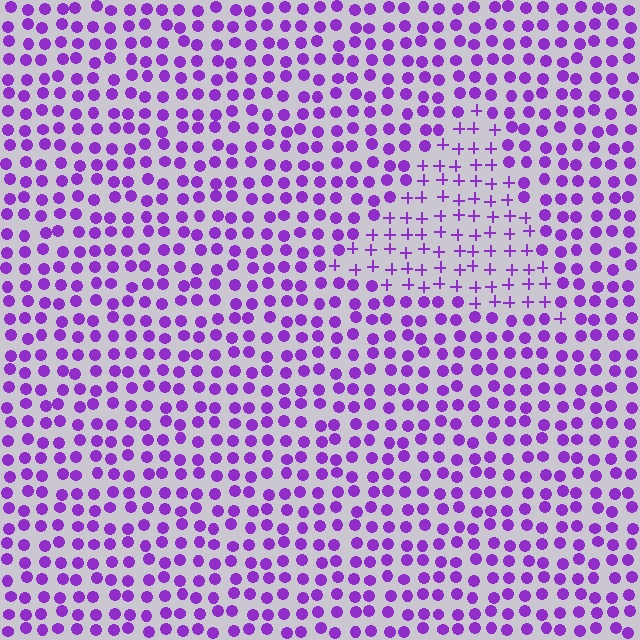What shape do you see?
I see a triangle.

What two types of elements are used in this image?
The image uses plus signs inside the triangle region and circles outside it.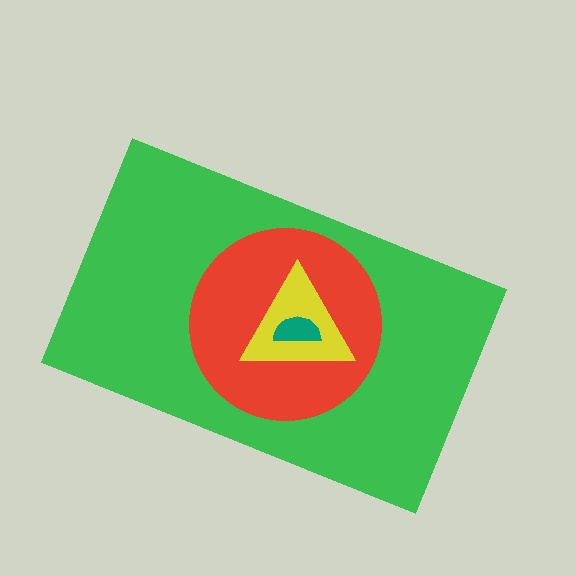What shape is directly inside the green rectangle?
The red circle.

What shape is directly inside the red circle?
The yellow triangle.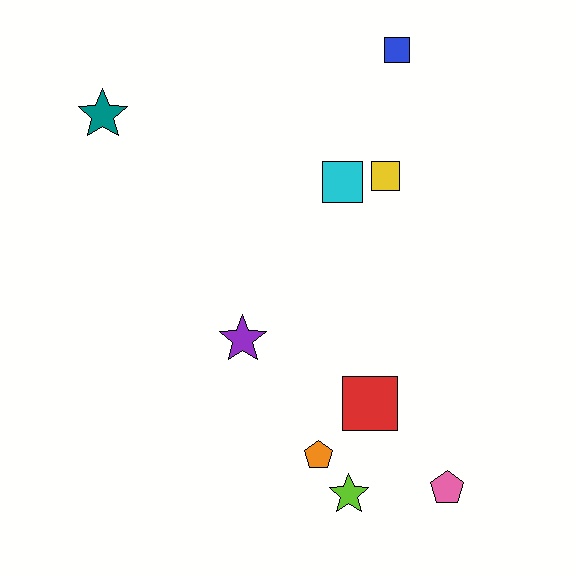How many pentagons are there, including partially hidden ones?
There are 2 pentagons.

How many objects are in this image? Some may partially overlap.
There are 9 objects.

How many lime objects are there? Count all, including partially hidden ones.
There is 1 lime object.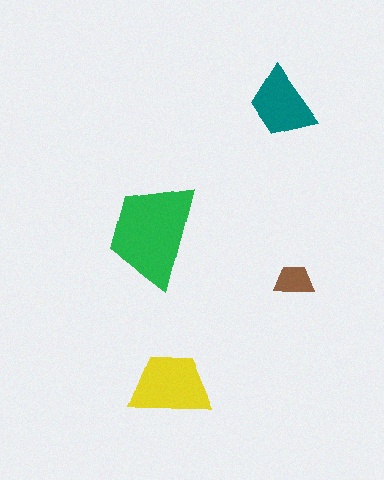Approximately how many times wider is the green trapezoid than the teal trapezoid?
About 1.5 times wider.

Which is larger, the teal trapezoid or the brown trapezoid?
The teal one.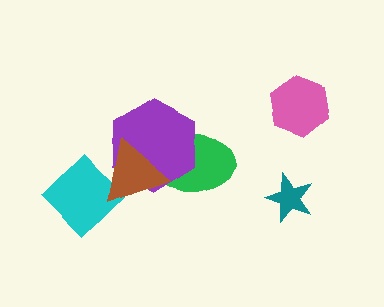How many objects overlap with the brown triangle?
3 objects overlap with the brown triangle.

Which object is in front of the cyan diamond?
The brown triangle is in front of the cyan diamond.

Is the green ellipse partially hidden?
Yes, it is partially covered by another shape.